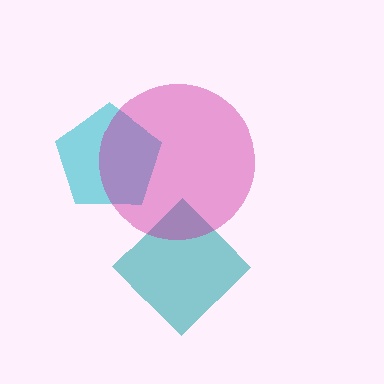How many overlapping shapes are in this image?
There are 3 overlapping shapes in the image.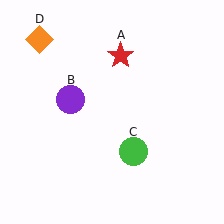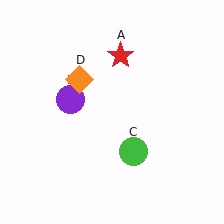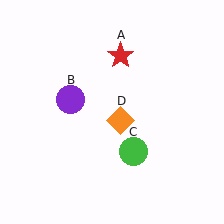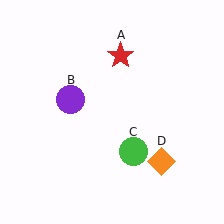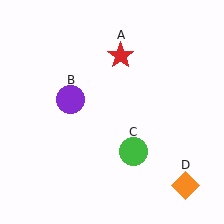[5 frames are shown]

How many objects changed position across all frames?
1 object changed position: orange diamond (object D).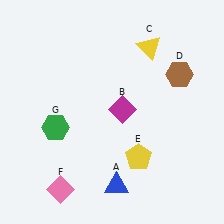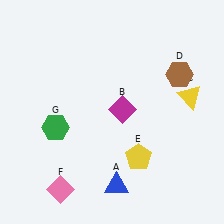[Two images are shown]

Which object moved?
The yellow triangle (C) moved down.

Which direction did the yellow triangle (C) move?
The yellow triangle (C) moved down.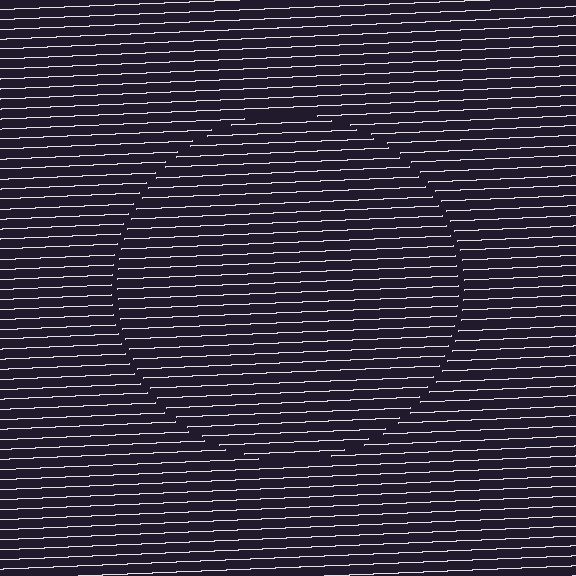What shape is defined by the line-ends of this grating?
An illusory circle. The interior of the shape contains the same grating, shifted by half a period — the contour is defined by the phase discontinuity where line-ends from the inner and outer gratings abut.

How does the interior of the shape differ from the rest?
The interior of the shape contains the same grating, shifted by half a period — the contour is defined by the phase discontinuity where line-ends from the inner and outer gratings abut.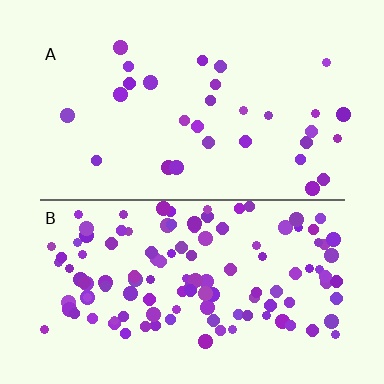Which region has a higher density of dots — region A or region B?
B (the bottom).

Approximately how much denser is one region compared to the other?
Approximately 4.0× — region B over region A.